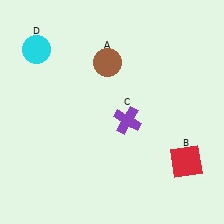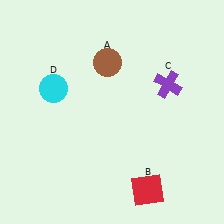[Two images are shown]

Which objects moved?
The objects that moved are: the red square (B), the purple cross (C), the cyan circle (D).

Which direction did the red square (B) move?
The red square (B) moved left.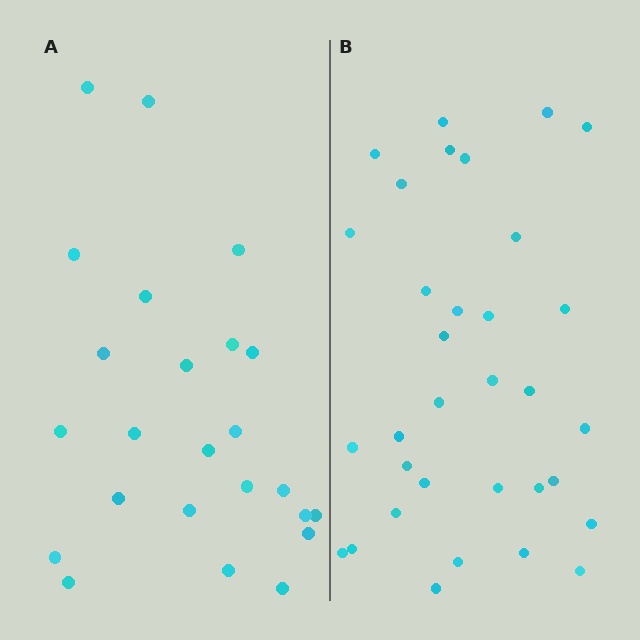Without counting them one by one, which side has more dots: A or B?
Region B (the right region) has more dots.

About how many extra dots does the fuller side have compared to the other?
Region B has roughly 8 or so more dots than region A.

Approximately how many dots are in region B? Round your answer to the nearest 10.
About 30 dots. (The exact count is 33, which rounds to 30.)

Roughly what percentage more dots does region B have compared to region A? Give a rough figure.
About 40% more.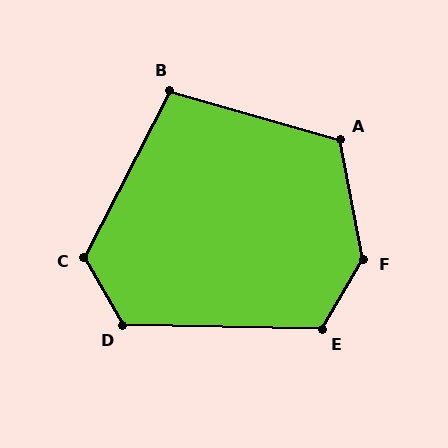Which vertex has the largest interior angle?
F, at approximately 139 degrees.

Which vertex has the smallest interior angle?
B, at approximately 101 degrees.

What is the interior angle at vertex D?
Approximately 120 degrees (obtuse).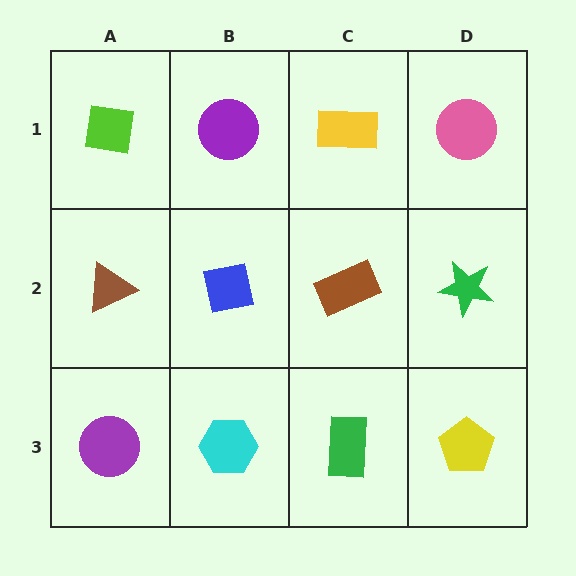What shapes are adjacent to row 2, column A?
A lime square (row 1, column A), a purple circle (row 3, column A), a blue square (row 2, column B).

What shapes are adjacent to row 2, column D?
A pink circle (row 1, column D), a yellow pentagon (row 3, column D), a brown rectangle (row 2, column C).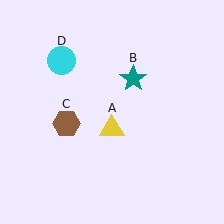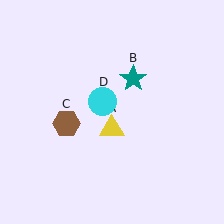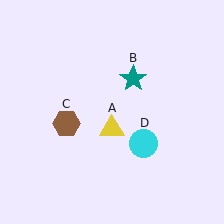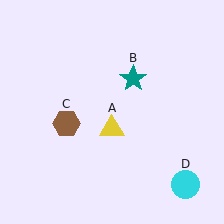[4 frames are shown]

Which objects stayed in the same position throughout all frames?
Yellow triangle (object A) and teal star (object B) and brown hexagon (object C) remained stationary.